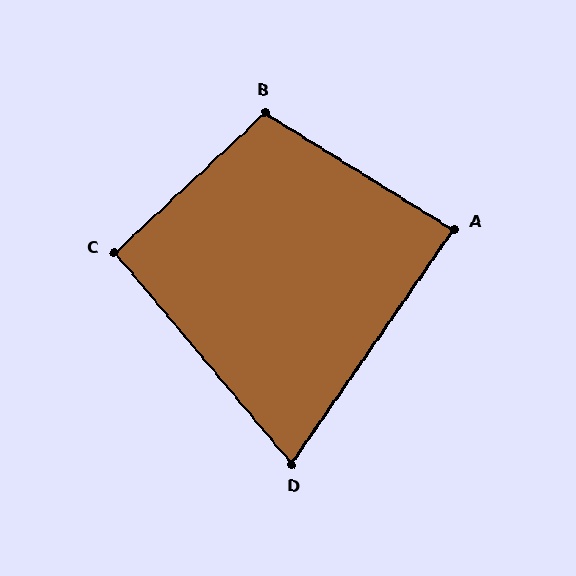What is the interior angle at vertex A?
Approximately 87 degrees (approximately right).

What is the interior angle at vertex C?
Approximately 93 degrees (approximately right).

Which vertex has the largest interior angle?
B, at approximately 105 degrees.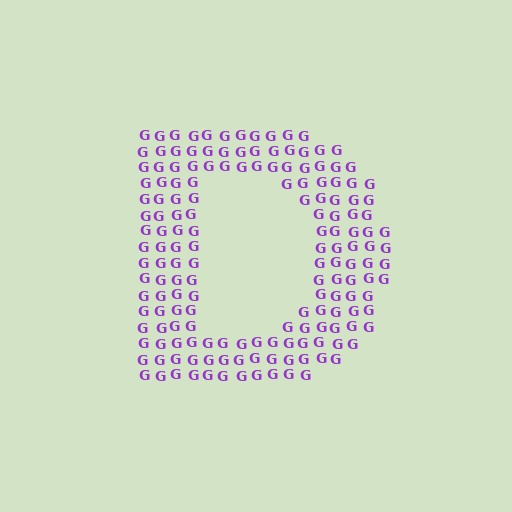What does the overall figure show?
The overall figure shows the letter D.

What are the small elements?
The small elements are letter G's.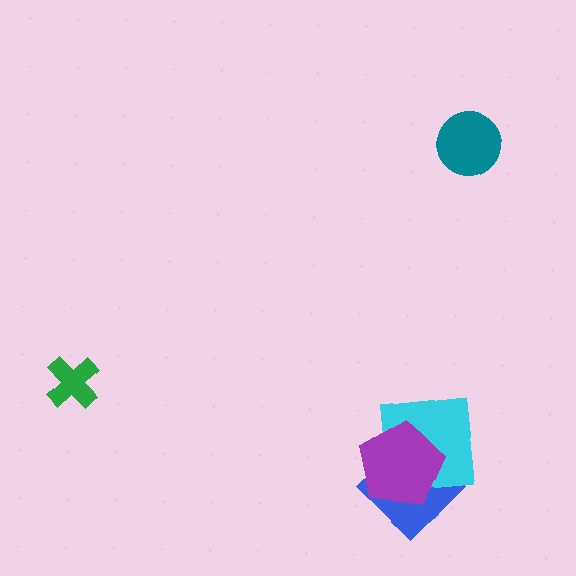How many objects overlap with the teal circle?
0 objects overlap with the teal circle.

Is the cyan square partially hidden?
Yes, it is partially covered by another shape.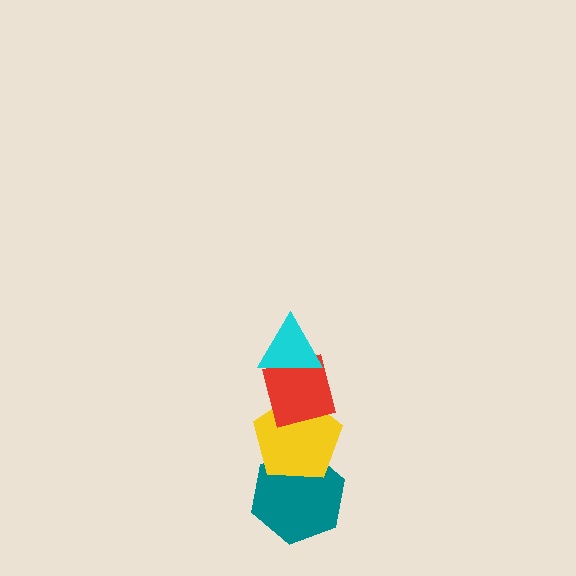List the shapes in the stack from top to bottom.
From top to bottom: the cyan triangle, the red square, the yellow pentagon, the teal hexagon.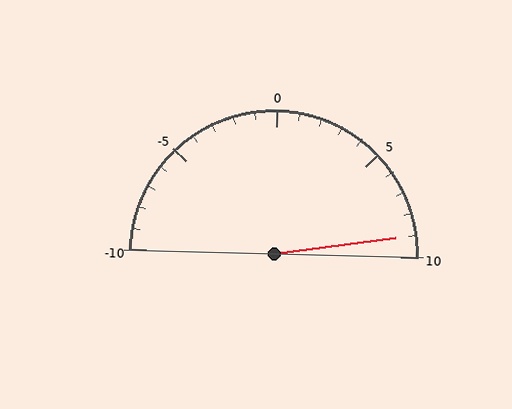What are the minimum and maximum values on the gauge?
The gauge ranges from -10 to 10.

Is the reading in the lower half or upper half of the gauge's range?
The reading is in the upper half of the range (-10 to 10).